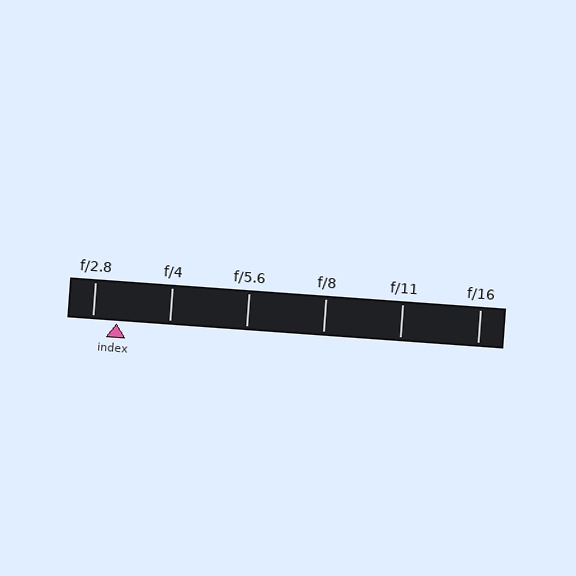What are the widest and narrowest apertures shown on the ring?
The widest aperture shown is f/2.8 and the narrowest is f/16.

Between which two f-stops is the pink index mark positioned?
The index mark is between f/2.8 and f/4.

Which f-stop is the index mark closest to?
The index mark is closest to f/2.8.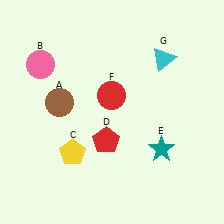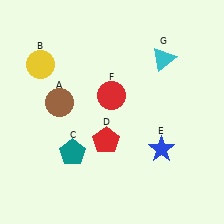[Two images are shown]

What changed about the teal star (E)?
In Image 1, E is teal. In Image 2, it changed to blue.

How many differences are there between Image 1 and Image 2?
There are 3 differences between the two images.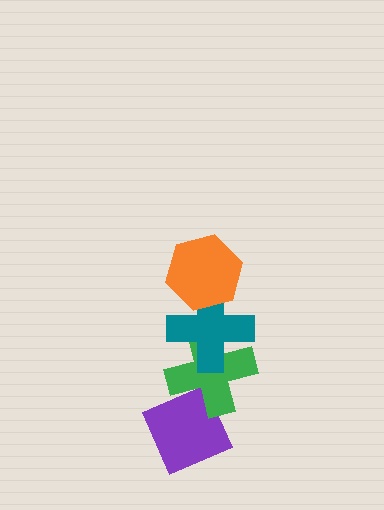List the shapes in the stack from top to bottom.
From top to bottom: the orange hexagon, the teal cross, the green cross, the purple diamond.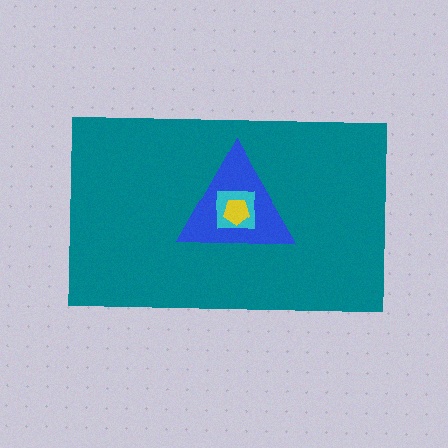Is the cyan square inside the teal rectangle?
Yes.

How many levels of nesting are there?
4.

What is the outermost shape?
The teal rectangle.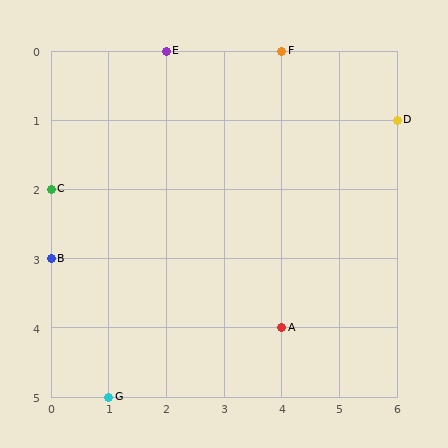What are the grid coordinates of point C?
Point C is at grid coordinates (0, 2).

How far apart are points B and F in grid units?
Points B and F are 4 columns and 3 rows apart (about 5.0 grid units diagonally).